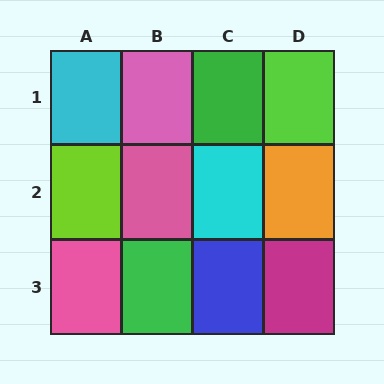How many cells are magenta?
1 cell is magenta.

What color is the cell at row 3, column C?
Blue.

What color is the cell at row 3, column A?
Pink.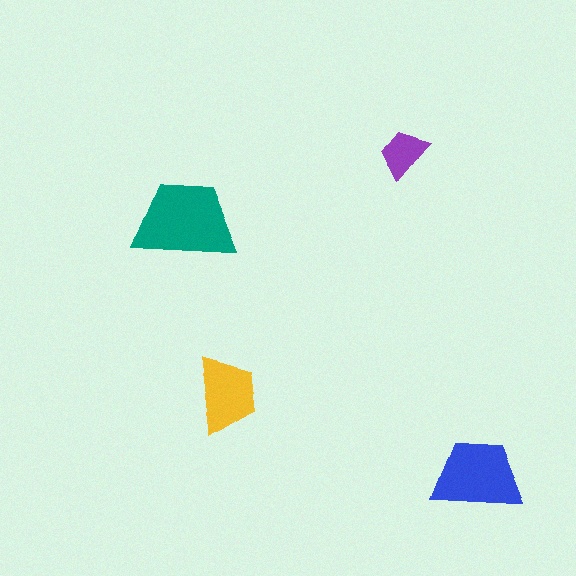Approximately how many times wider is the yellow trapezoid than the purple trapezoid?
About 1.5 times wider.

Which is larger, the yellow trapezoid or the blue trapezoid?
The blue one.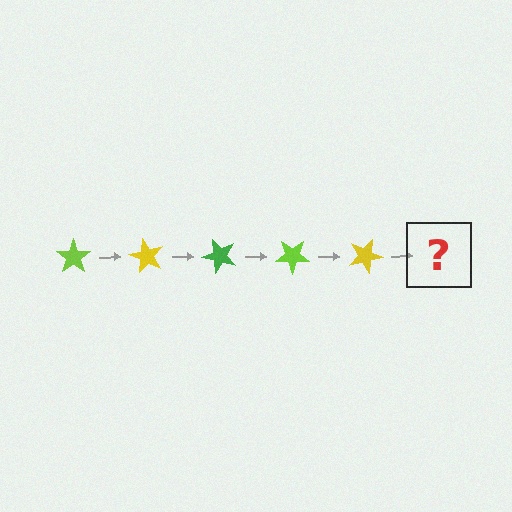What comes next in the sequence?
The next element should be a green star, rotated 300 degrees from the start.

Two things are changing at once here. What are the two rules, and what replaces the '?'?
The two rules are that it rotates 60 degrees each step and the color cycles through lime, yellow, and green. The '?' should be a green star, rotated 300 degrees from the start.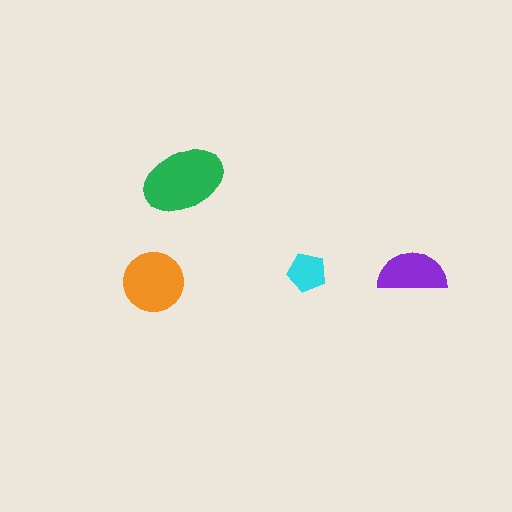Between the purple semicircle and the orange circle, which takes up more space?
The orange circle.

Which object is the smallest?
The cyan pentagon.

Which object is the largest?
The green ellipse.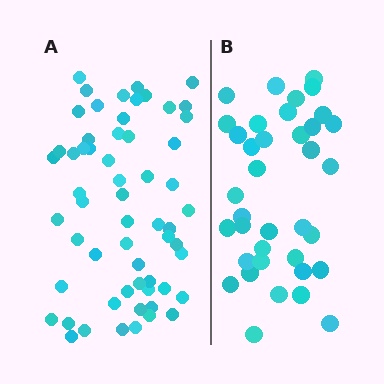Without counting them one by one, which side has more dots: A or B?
Region A (the left region) has more dots.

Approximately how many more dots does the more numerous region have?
Region A has approximately 20 more dots than region B.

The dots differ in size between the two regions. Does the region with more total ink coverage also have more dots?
No. Region B has more total ink coverage because its dots are larger, but region A actually contains more individual dots. Total area can be misleading — the number of items is what matters here.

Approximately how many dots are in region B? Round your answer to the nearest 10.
About 40 dots. (The exact count is 37, which rounds to 40.)